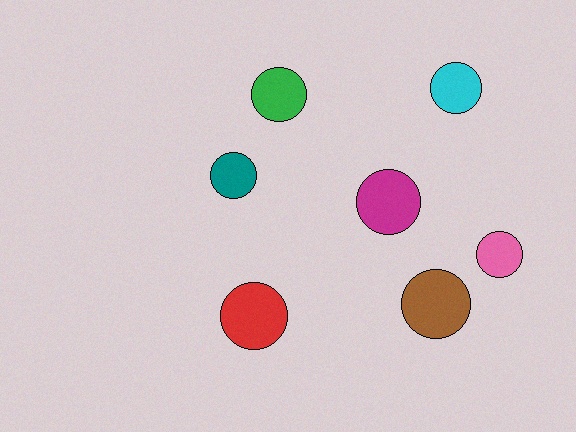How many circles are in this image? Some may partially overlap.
There are 7 circles.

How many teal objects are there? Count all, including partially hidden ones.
There is 1 teal object.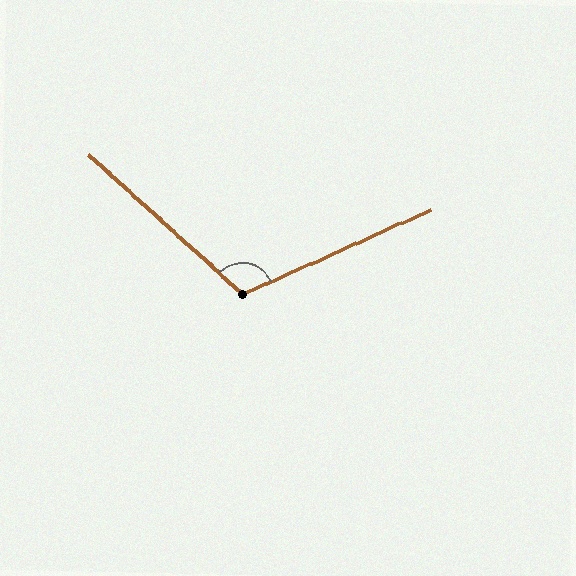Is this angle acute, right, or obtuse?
It is obtuse.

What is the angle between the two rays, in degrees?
Approximately 114 degrees.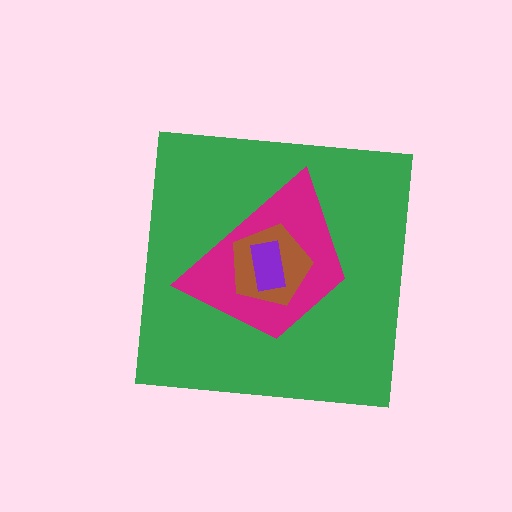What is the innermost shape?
The purple rectangle.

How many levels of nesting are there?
4.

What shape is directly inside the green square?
The magenta trapezoid.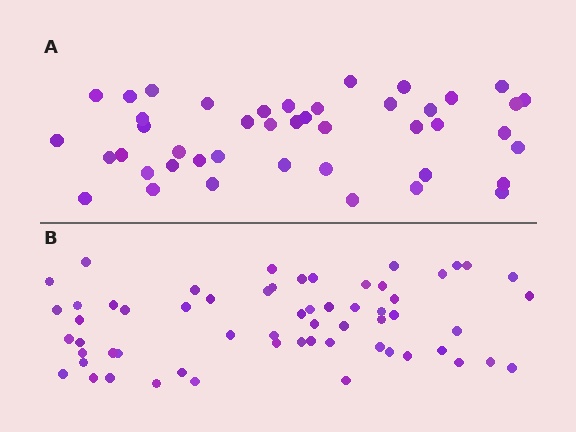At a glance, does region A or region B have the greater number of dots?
Region B (the bottom region) has more dots.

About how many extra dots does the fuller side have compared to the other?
Region B has approximately 15 more dots than region A.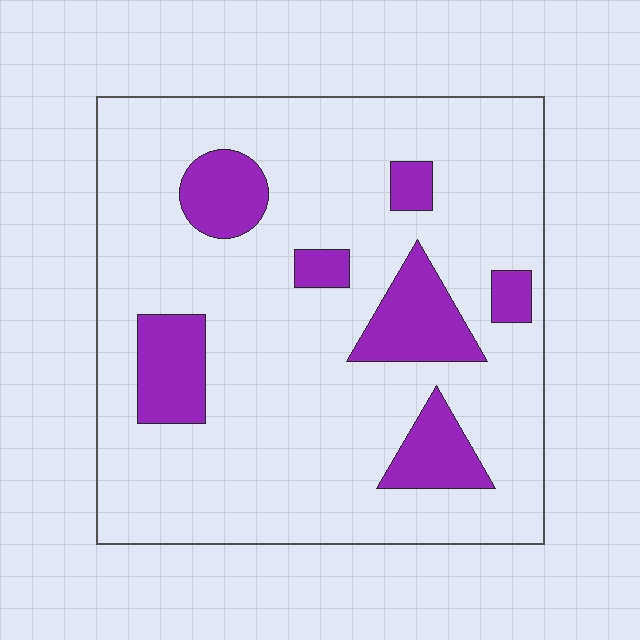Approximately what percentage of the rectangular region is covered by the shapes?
Approximately 20%.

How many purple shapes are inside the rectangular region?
7.